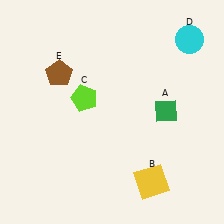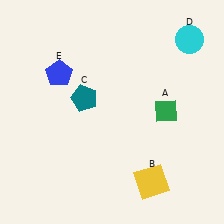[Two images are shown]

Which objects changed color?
C changed from lime to teal. E changed from brown to blue.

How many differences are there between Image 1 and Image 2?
There are 2 differences between the two images.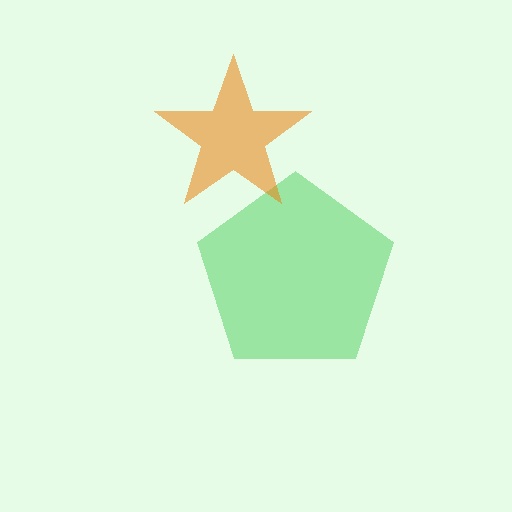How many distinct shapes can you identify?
There are 2 distinct shapes: a green pentagon, an orange star.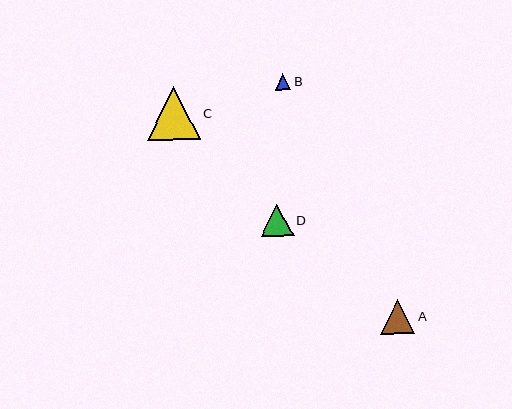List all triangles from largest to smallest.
From largest to smallest: C, A, D, B.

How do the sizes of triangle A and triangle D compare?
Triangle A and triangle D are approximately the same size.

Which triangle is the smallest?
Triangle B is the smallest with a size of approximately 16 pixels.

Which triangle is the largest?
Triangle C is the largest with a size of approximately 53 pixels.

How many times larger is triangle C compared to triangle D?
Triangle C is approximately 1.7 times the size of triangle D.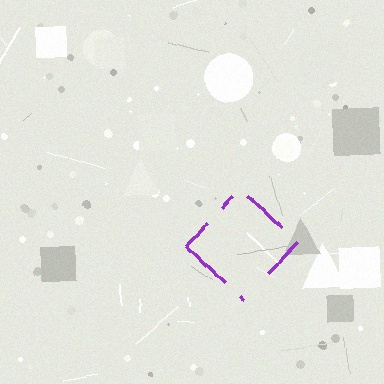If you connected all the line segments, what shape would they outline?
They would outline a diamond.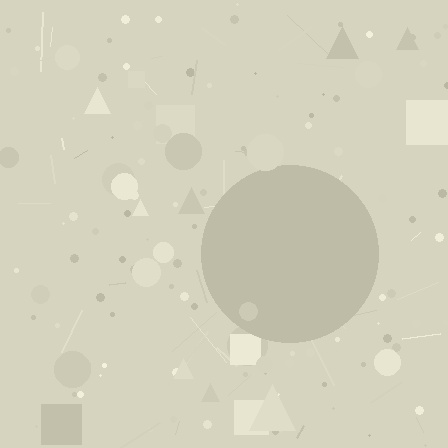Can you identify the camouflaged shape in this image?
The camouflaged shape is a circle.